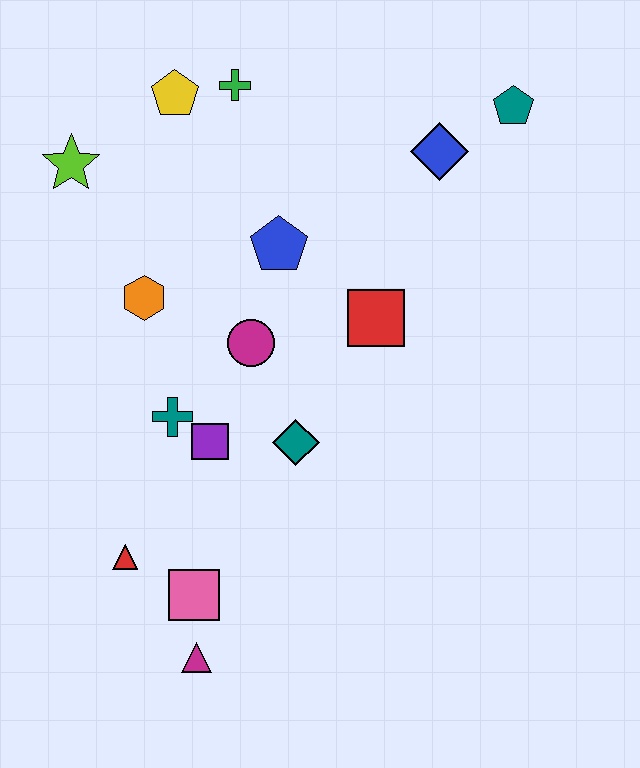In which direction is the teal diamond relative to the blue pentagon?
The teal diamond is below the blue pentagon.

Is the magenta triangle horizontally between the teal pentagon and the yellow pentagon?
Yes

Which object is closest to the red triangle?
The pink square is closest to the red triangle.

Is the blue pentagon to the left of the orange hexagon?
No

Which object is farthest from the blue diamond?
The magenta triangle is farthest from the blue diamond.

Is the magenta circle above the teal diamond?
Yes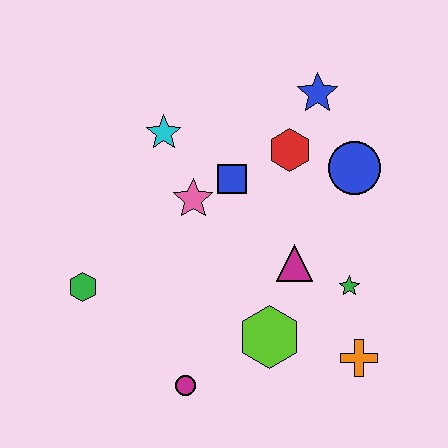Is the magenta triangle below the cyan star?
Yes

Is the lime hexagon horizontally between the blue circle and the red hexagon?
No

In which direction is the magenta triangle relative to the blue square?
The magenta triangle is below the blue square.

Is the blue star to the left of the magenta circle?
No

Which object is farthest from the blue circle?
The green hexagon is farthest from the blue circle.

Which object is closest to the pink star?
The blue square is closest to the pink star.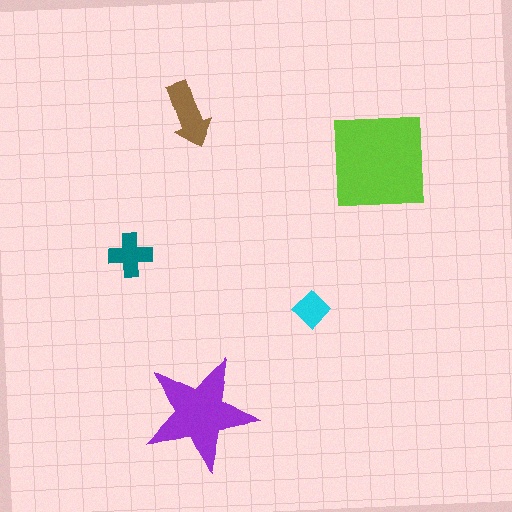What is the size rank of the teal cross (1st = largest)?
4th.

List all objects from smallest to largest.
The cyan diamond, the teal cross, the brown arrow, the purple star, the lime square.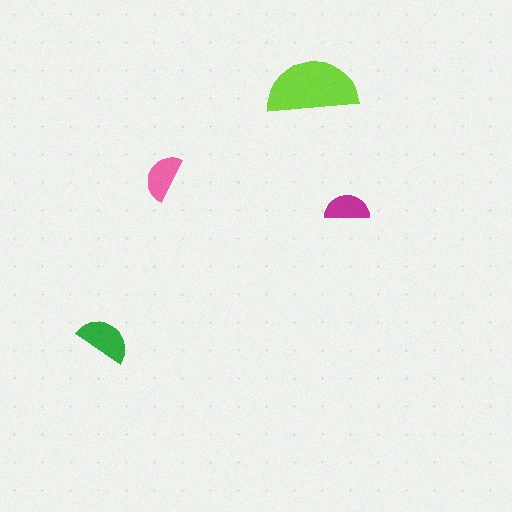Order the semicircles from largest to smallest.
the lime one, the green one, the pink one, the magenta one.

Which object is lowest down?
The green semicircle is bottommost.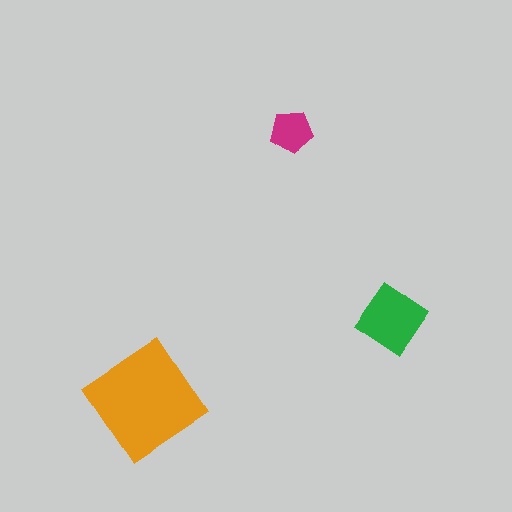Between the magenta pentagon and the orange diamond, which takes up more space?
The orange diamond.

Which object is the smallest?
The magenta pentagon.